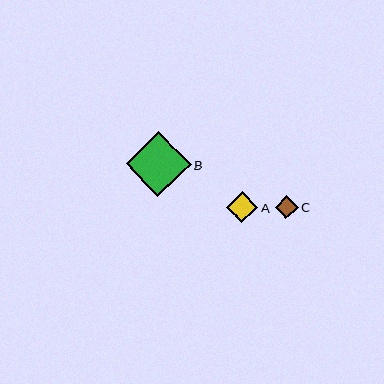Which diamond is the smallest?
Diamond C is the smallest with a size of approximately 23 pixels.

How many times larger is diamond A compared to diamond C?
Diamond A is approximately 1.3 times the size of diamond C.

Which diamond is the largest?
Diamond B is the largest with a size of approximately 65 pixels.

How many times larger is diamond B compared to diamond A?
Diamond B is approximately 2.1 times the size of diamond A.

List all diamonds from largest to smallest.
From largest to smallest: B, A, C.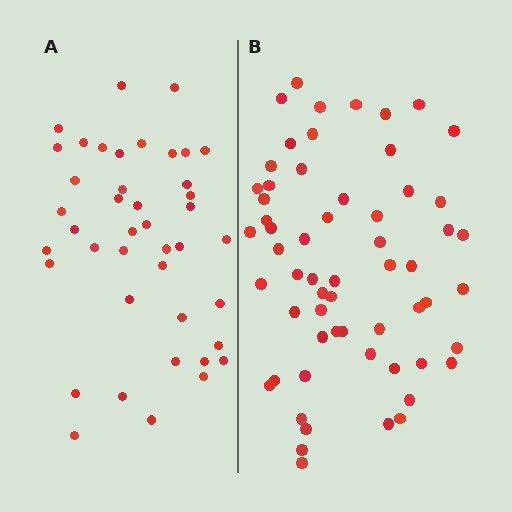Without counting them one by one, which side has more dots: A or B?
Region B (the right region) has more dots.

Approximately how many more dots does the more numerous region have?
Region B has approximately 20 more dots than region A.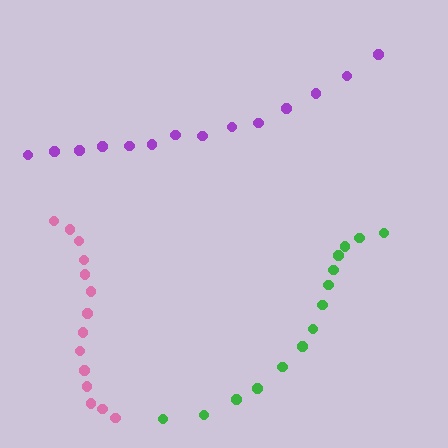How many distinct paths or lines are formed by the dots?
There are 3 distinct paths.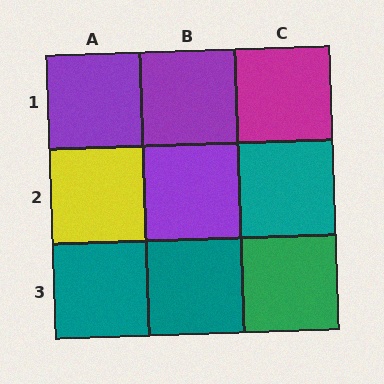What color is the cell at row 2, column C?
Teal.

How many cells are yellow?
1 cell is yellow.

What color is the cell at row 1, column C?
Magenta.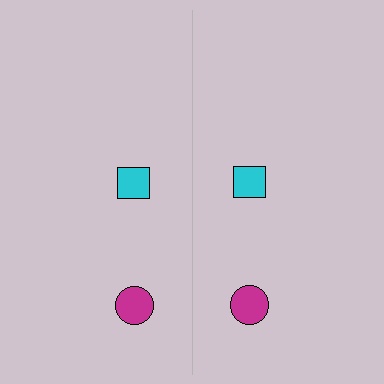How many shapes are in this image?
There are 4 shapes in this image.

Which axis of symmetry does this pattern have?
The pattern has a vertical axis of symmetry running through the center of the image.